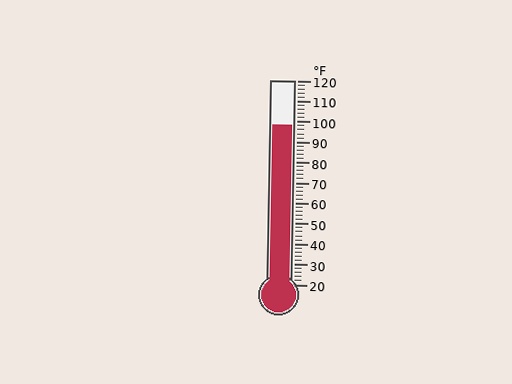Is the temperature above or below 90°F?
The temperature is above 90°F.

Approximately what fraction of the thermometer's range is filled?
The thermometer is filled to approximately 80% of its range.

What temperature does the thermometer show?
The thermometer shows approximately 98°F.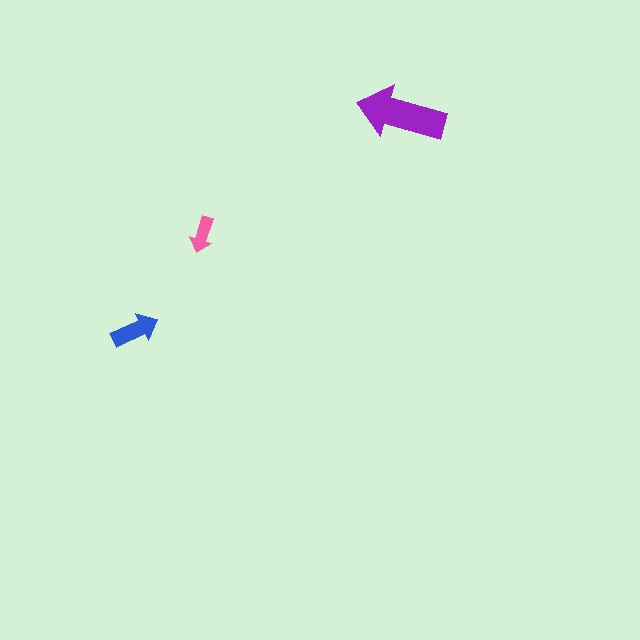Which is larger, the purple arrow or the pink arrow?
The purple one.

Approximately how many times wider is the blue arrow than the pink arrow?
About 1.5 times wider.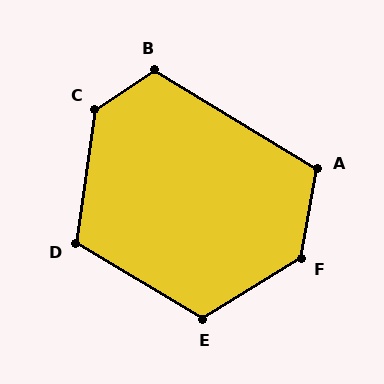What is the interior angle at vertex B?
Approximately 115 degrees (obtuse).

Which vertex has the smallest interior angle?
A, at approximately 111 degrees.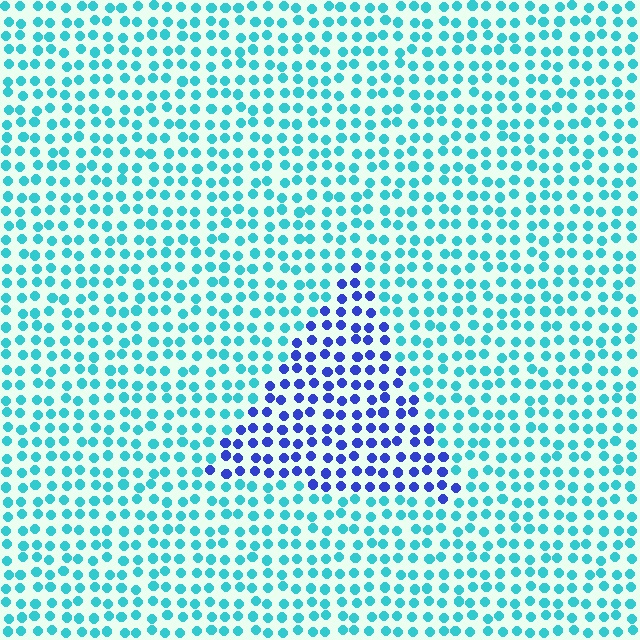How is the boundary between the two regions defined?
The boundary is defined purely by a slight shift in hue (about 53 degrees). Spacing, size, and orientation are identical on both sides.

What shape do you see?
I see a triangle.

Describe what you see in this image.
The image is filled with small cyan elements in a uniform arrangement. A triangle-shaped region is visible where the elements are tinted to a slightly different hue, forming a subtle color boundary.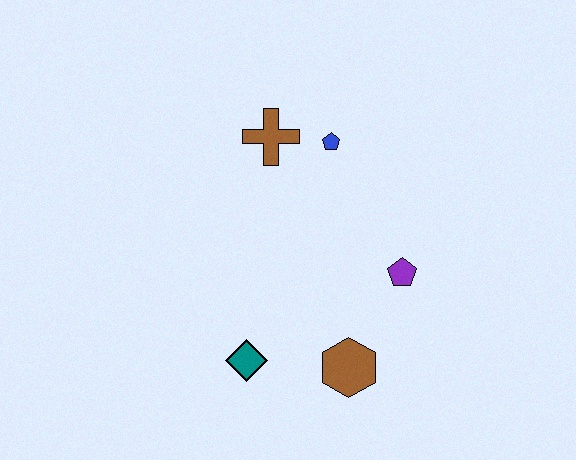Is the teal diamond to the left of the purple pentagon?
Yes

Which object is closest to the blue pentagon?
The brown cross is closest to the blue pentagon.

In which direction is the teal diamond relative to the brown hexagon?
The teal diamond is to the left of the brown hexagon.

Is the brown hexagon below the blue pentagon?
Yes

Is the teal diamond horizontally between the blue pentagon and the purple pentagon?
No